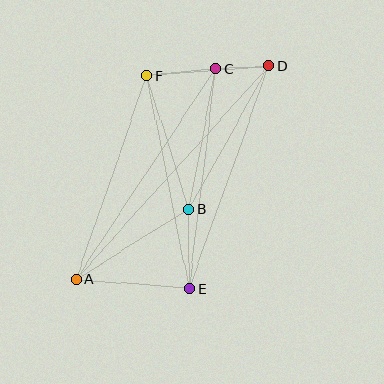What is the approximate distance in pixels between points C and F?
The distance between C and F is approximately 70 pixels.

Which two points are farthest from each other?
Points A and D are farthest from each other.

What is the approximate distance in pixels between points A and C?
The distance between A and C is approximately 253 pixels.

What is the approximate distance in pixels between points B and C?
The distance between B and C is approximately 143 pixels.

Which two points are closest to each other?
Points C and D are closest to each other.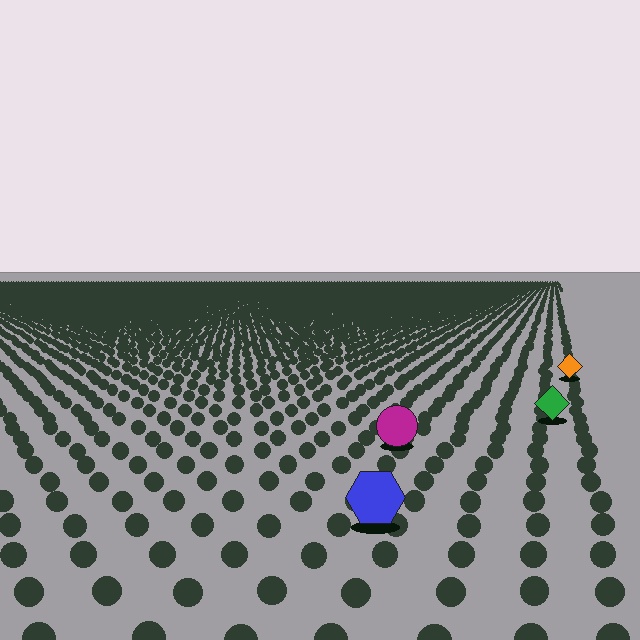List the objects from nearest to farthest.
From nearest to farthest: the blue hexagon, the magenta circle, the green diamond, the orange diamond.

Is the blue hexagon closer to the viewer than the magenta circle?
Yes. The blue hexagon is closer — you can tell from the texture gradient: the ground texture is coarser near it.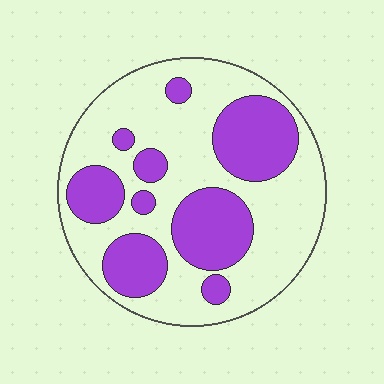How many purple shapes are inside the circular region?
9.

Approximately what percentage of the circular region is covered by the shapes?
Approximately 35%.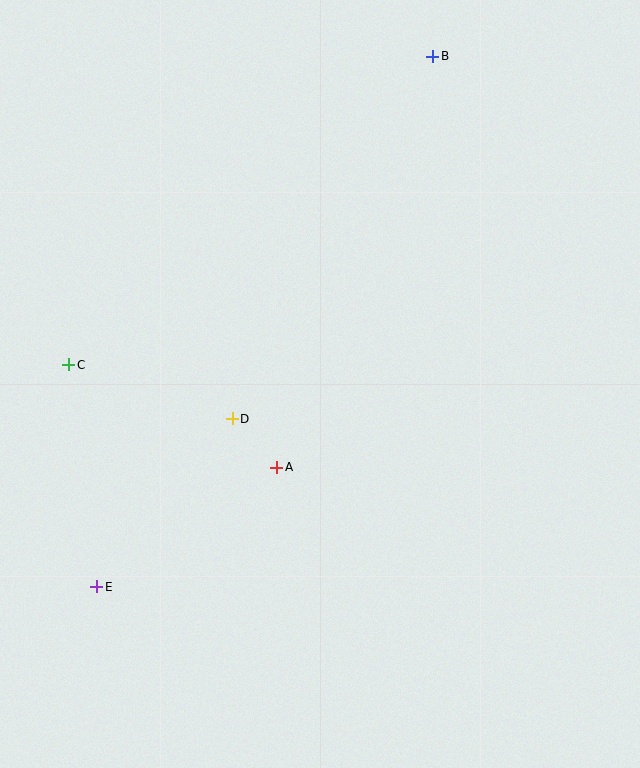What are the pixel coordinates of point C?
Point C is at (69, 365).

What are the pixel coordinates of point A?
Point A is at (277, 467).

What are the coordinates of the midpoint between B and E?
The midpoint between B and E is at (265, 322).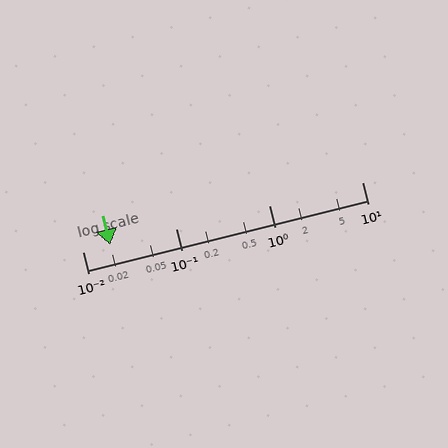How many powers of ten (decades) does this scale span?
The scale spans 3 decades, from 0.01 to 10.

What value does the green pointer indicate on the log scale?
The pointer indicates approximately 0.02.